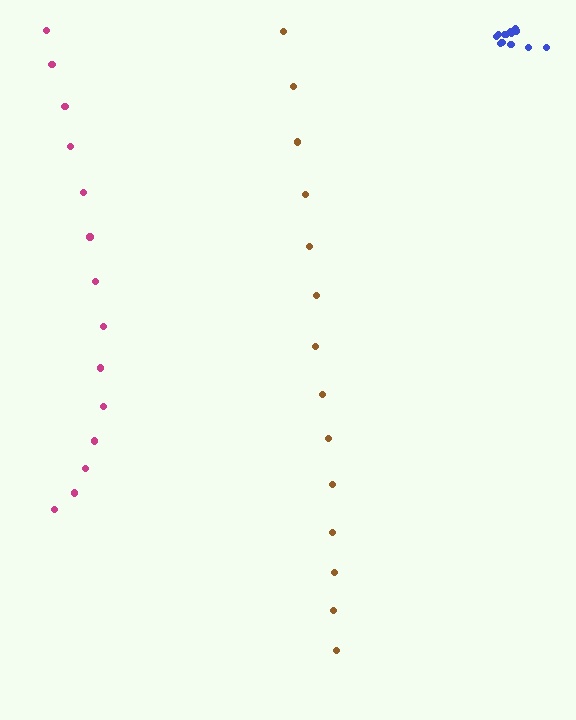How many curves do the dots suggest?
There are 3 distinct paths.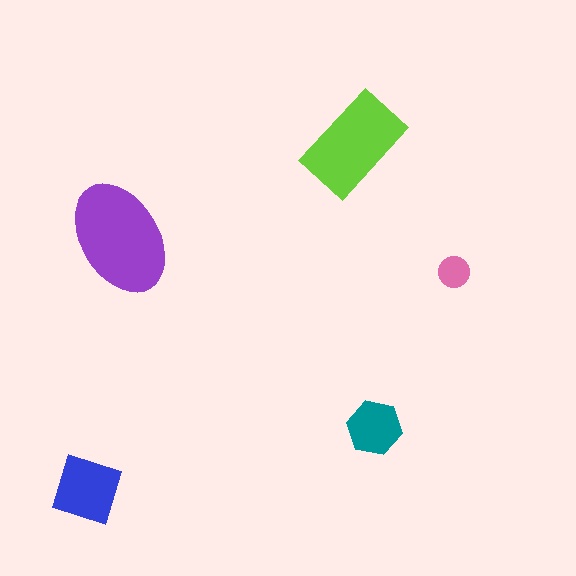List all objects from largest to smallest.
The purple ellipse, the lime rectangle, the blue diamond, the teal hexagon, the pink circle.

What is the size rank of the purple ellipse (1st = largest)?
1st.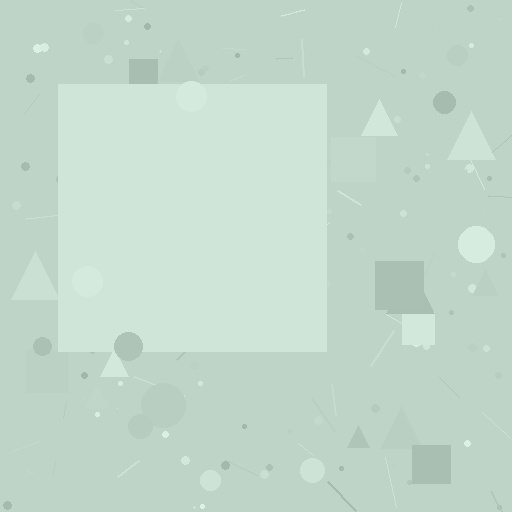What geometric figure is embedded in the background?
A square is embedded in the background.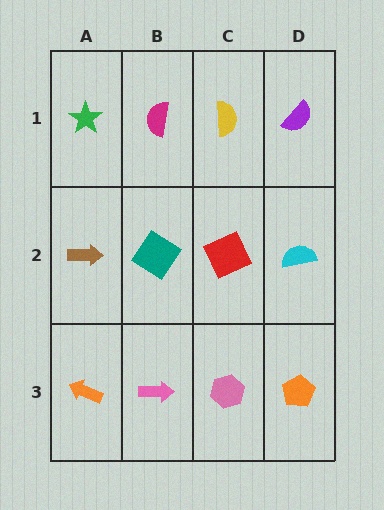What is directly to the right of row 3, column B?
A pink hexagon.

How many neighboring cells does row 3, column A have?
2.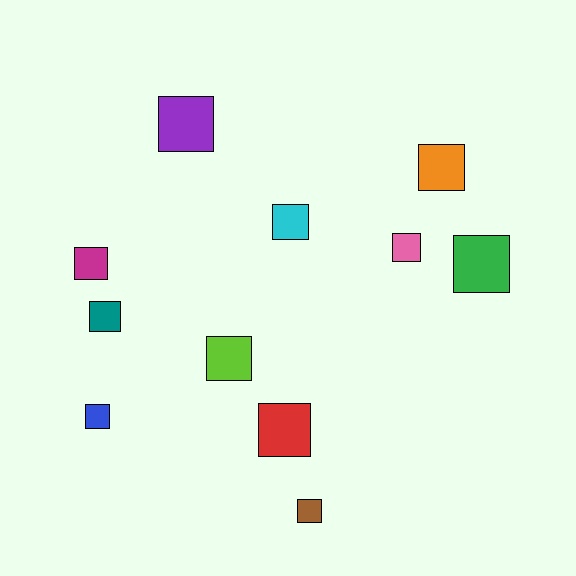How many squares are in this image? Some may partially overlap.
There are 11 squares.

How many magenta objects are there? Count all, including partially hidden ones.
There is 1 magenta object.